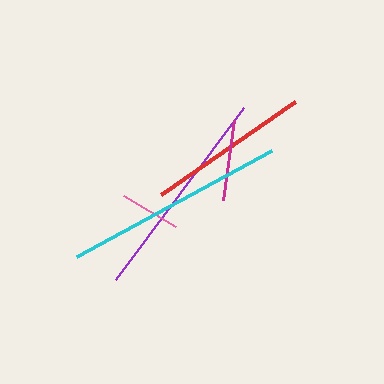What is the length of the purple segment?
The purple segment is approximately 214 pixels long.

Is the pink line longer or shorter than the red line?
The red line is longer than the pink line.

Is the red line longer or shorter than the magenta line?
The red line is longer than the magenta line.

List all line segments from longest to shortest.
From longest to shortest: cyan, purple, red, magenta, pink.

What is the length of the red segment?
The red segment is approximately 164 pixels long.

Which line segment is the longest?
The cyan line is the longest at approximately 222 pixels.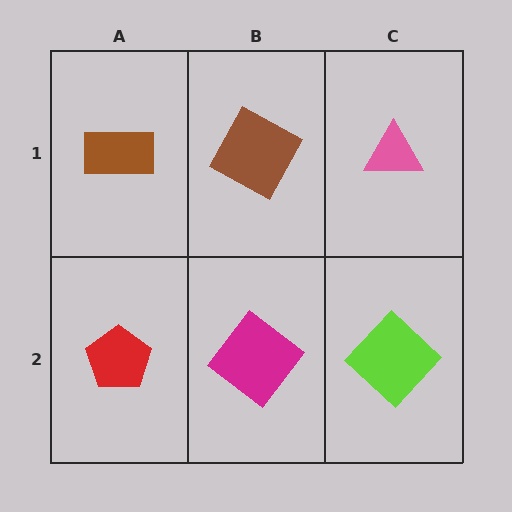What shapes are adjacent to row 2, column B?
A brown square (row 1, column B), a red pentagon (row 2, column A), a lime diamond (row 2, column C).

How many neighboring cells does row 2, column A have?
2.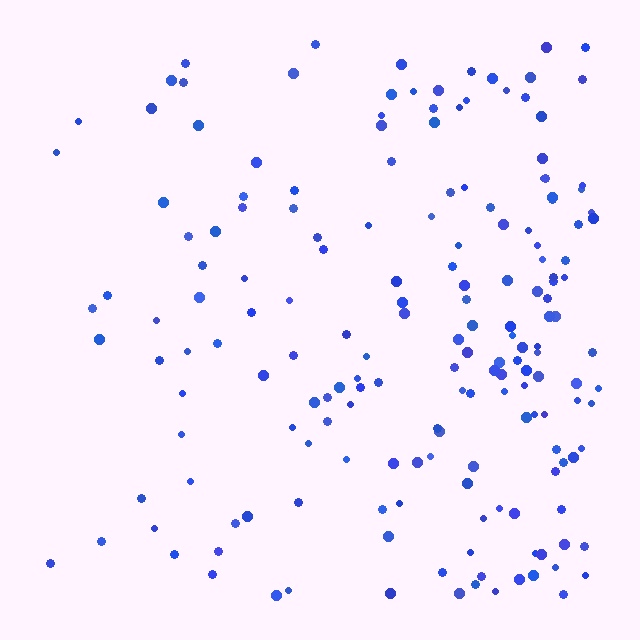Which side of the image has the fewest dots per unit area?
The left.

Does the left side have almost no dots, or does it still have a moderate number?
Still a moderate number, just noticeably fewer than the right.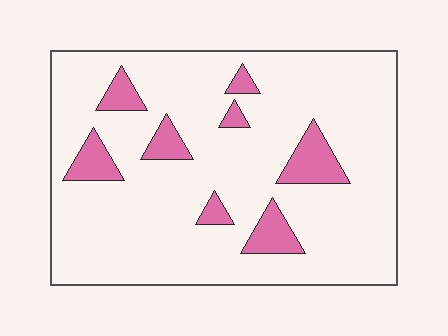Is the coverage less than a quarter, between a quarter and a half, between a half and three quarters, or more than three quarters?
Less than a quarter.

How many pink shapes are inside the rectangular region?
8.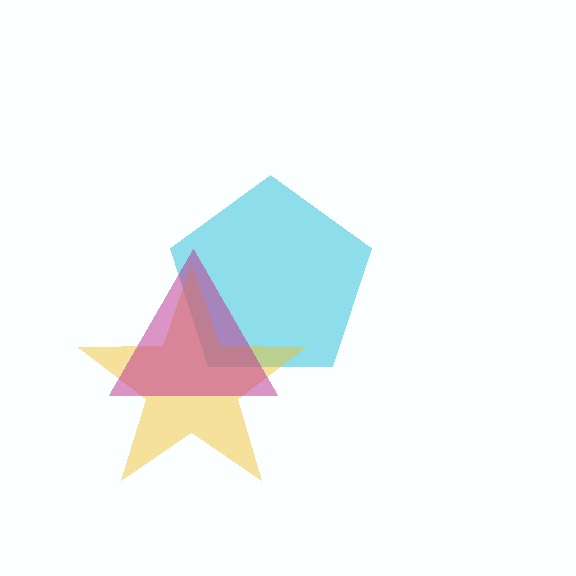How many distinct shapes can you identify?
There are 3 distinct shapes: a cyan pentagon, a yellow star, a magenta triangle.